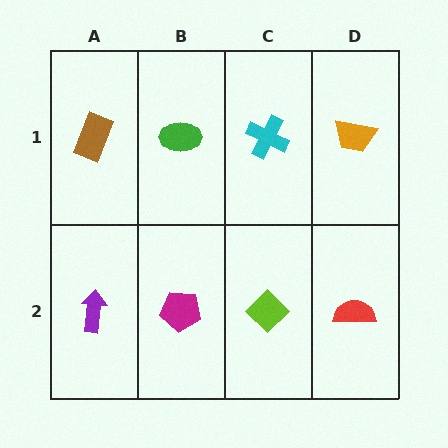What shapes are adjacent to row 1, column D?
A red semicircle (row 2, column D), a cyan cross (row 1, column C).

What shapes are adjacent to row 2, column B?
A green ellipse (row 1, column B), a purple arrow (row 2, column A), a lime diamond (row 2, column C).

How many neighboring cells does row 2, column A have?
2.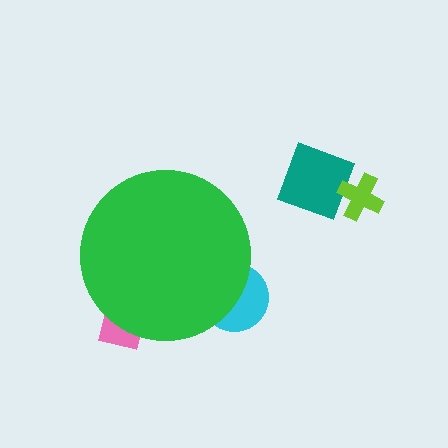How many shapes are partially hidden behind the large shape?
2 shapes are partially hidden.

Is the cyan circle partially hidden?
Yes, the cyan circle is partially hidden behind the green circle.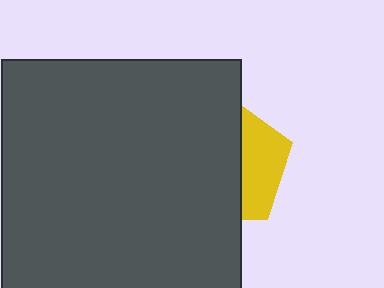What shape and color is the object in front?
The object in front is a dark gray square.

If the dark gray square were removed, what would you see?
You would see the complete yellow pentagon.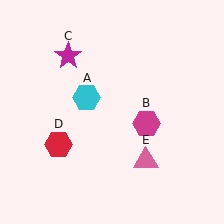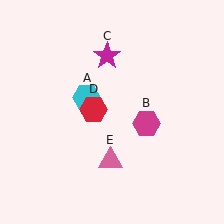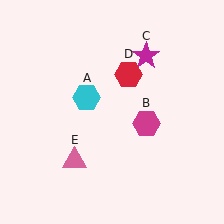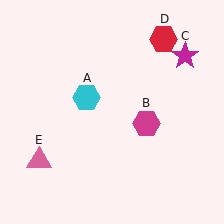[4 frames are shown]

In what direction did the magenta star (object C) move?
The magenta star (object C) moved right.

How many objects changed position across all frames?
3 objects changed position: magenta star (object C), red hexagon (object D), pink triangle (object E).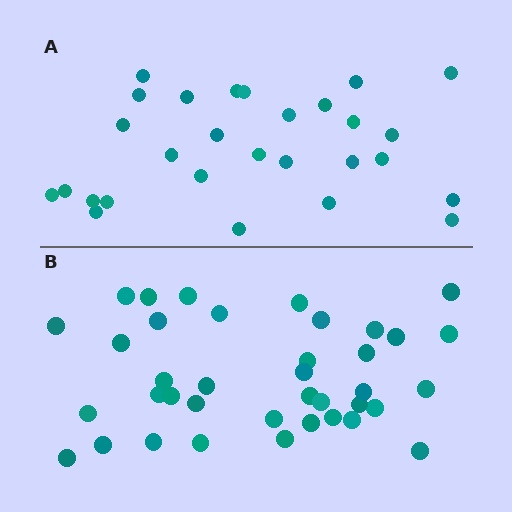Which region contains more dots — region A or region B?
Region B (the bottom region) has more dots.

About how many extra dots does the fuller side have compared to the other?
Region B has roughly 10 or so more dots than region A.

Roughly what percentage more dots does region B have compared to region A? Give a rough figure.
About 35% more.